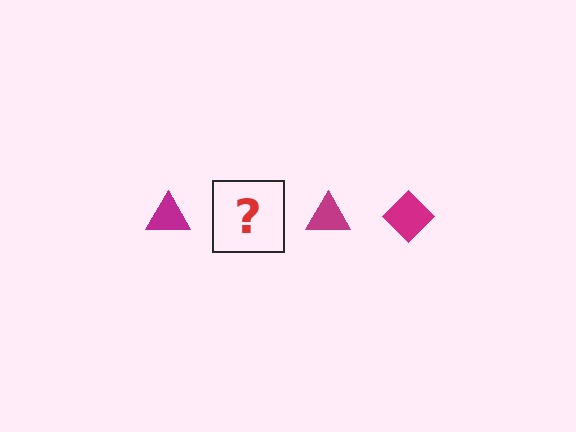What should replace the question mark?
The question mark should be replaced with a magenta diamond.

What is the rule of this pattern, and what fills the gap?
The rule is that the pattern cycles through triangle, diamond shapes in magenta. The gap should be filled with a magenta diamond.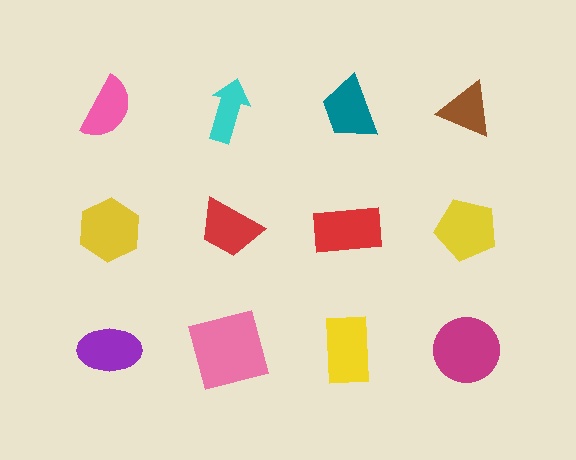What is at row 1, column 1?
A pink semicircle.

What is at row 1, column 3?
A teal trapezoid.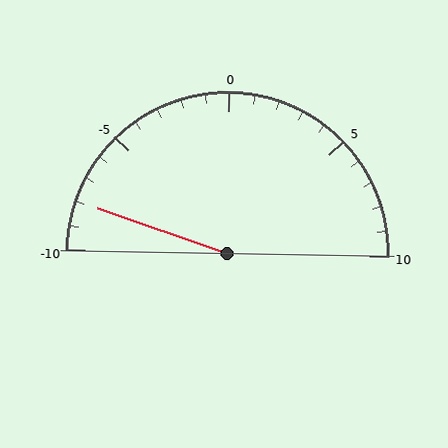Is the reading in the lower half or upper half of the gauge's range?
The reading is in the lower half of the range (-10 to 10).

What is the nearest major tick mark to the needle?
The nearest major tick mark is -10.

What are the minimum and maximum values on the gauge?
The gauge ranges from -10 to 10.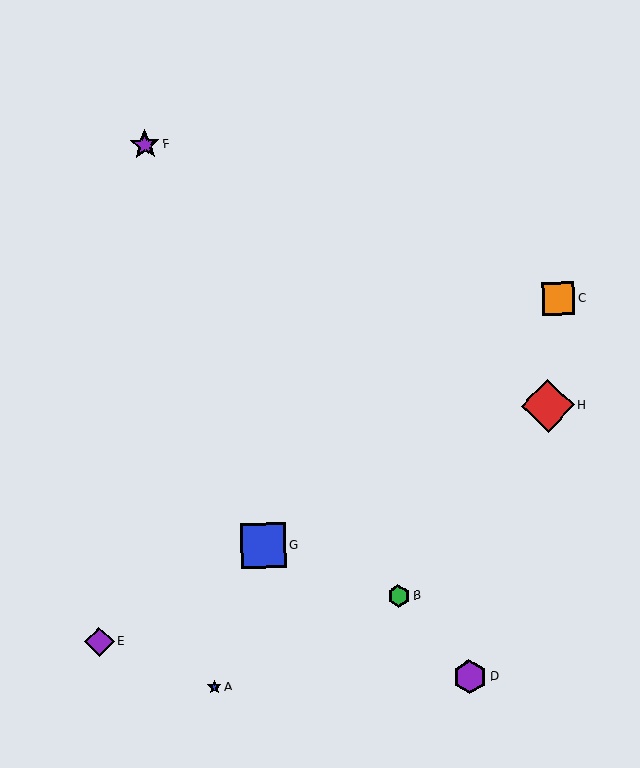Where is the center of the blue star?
The center of the blue star is at (214, 687).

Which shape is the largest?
The red diamond (labeled H) is the largest.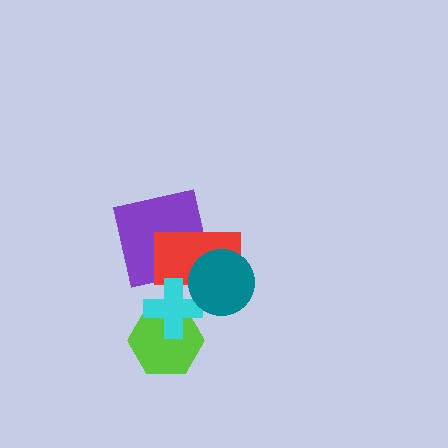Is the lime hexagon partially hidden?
Yes, it is partially covered by another shape.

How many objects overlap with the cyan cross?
3 objects overlap with the cyan cross.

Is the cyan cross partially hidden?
Yes, it is partially covered by another shape.